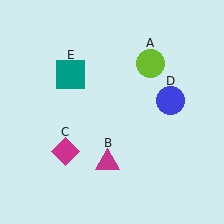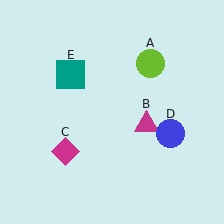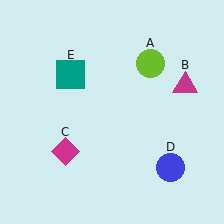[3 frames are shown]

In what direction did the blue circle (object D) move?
The blue circle (object D) moved down.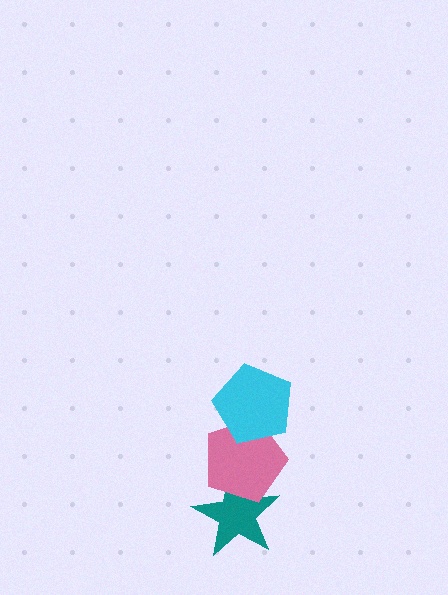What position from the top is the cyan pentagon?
The cyan pentagon is 1st from the top.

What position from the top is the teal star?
The teal star is 3rd from the top.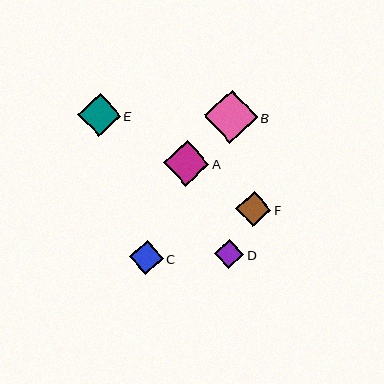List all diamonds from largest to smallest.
From largest to smallest: B, A, E, F, C, D.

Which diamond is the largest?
Diamond B is the largest with a size of approximately 53 pixels.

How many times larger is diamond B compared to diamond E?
Diamond B is approximately 1.3 times the size of diamond E.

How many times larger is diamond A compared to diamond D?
Diamond A is approximately 1.5 times the size of diamond D.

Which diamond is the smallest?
Diamond D is the smallest with a size of approximately 30 pixels.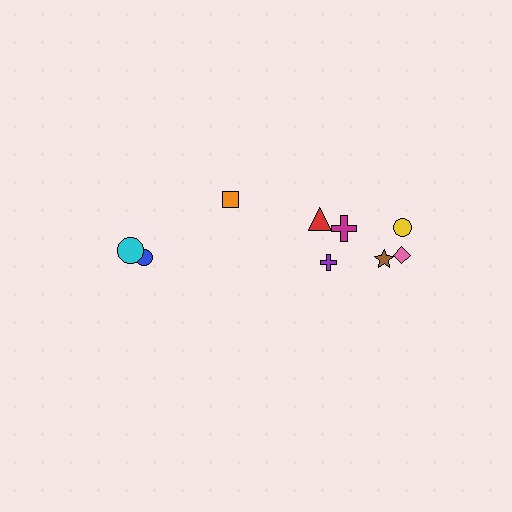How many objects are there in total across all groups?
There are 9 objects.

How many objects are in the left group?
There are 3 objects.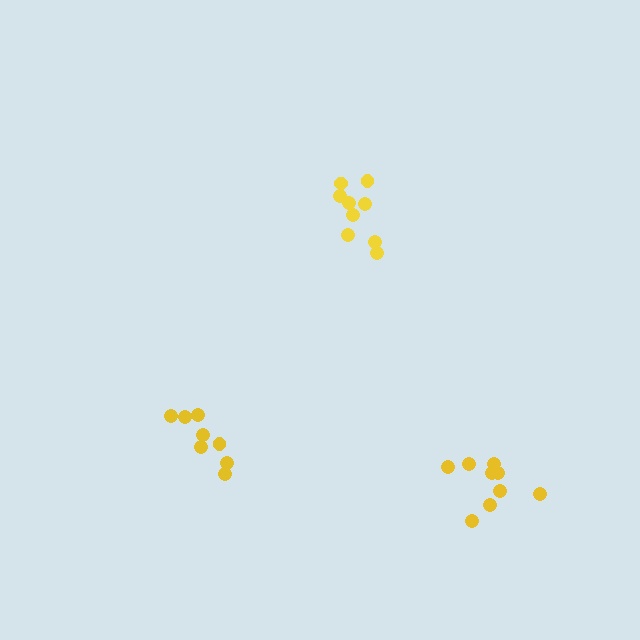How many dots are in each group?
Group 1: 8 dots, Group 2: 9 dots, Group 3: 9 dots (26 total).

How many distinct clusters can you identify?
There are 3 distinct clusters.